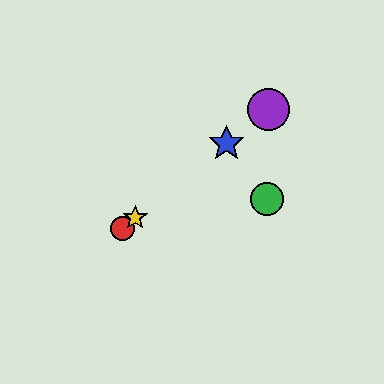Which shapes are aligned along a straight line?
The red circle, the blue star, the yellow star, the purple circle are aligned along a straight line.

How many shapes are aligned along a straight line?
4 shapes (the red circle, the blue star, the yellow star, the purple circle) are aligned along a straight line.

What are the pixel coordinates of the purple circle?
The purple circle is at (268, 110).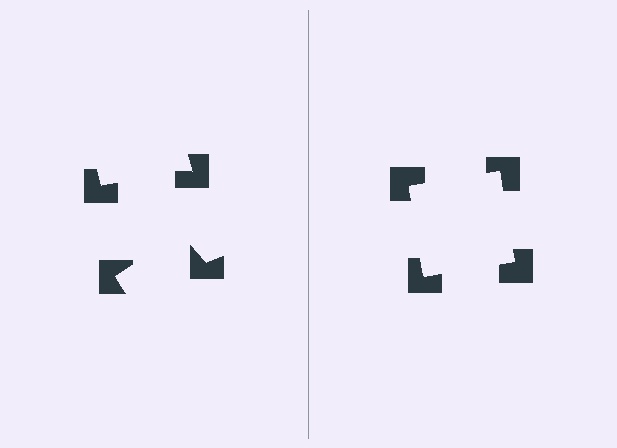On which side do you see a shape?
An illusory square appears on the right side. On the left side the wedge cuts are rotated, so no coherent shape forms.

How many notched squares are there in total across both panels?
8 — 4 on each side.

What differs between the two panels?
The notched squares are positioned identically on both sides; only the wedge orientations differ. On the right they align to a square; on the left they are misaligned.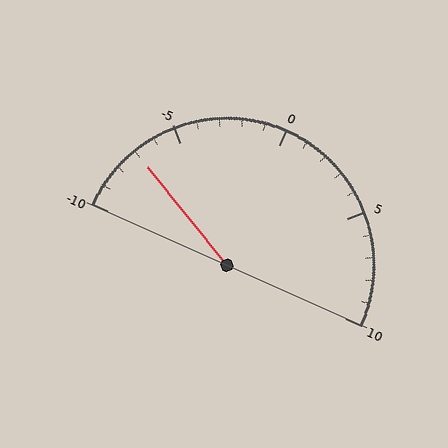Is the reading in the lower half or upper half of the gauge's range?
The reading is in the lower half of the range (-10 to 10).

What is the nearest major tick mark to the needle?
The nearest major tick mark is -5.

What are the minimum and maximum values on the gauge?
The gauge ranges from -10 to 10.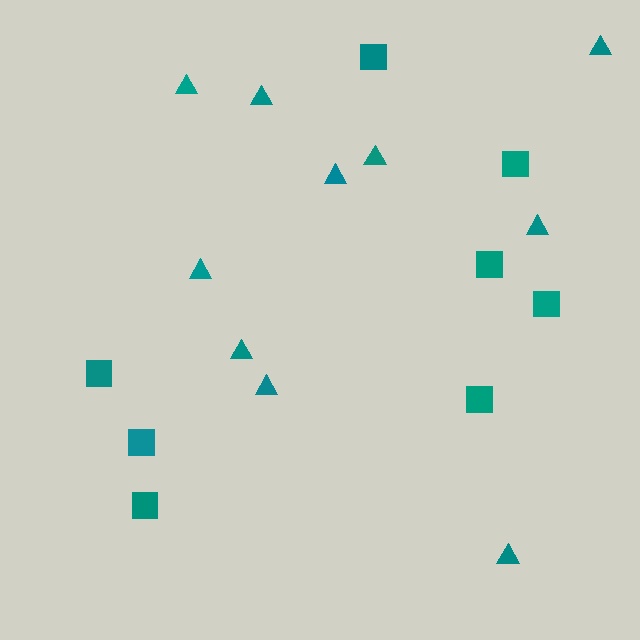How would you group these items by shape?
There are 2 groups: one group of squares (8) and one group of triangles (10).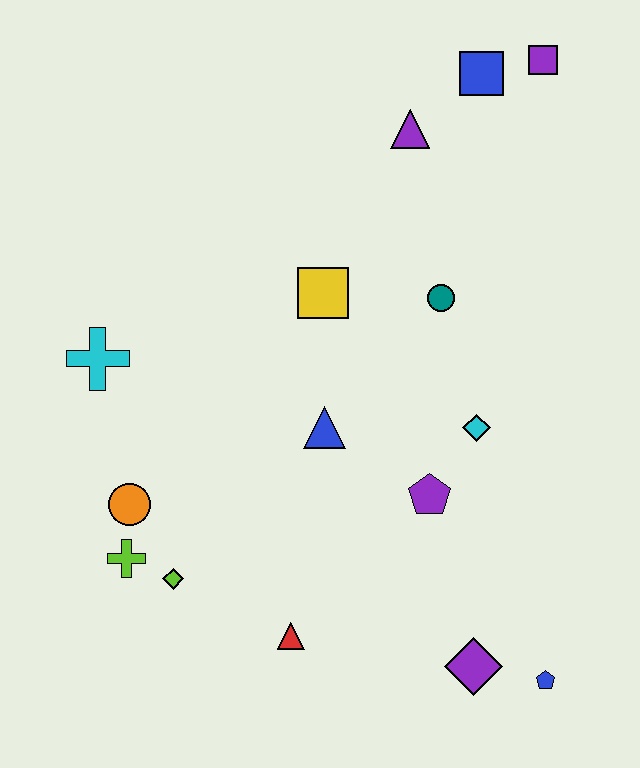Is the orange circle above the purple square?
No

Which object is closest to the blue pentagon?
The purple diamond is closest to the blue pentagon.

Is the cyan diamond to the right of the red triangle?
Yes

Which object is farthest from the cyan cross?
The blue pentagon is farthest from the cyan cross.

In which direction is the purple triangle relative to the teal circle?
The purple triangle is above the teal circle.